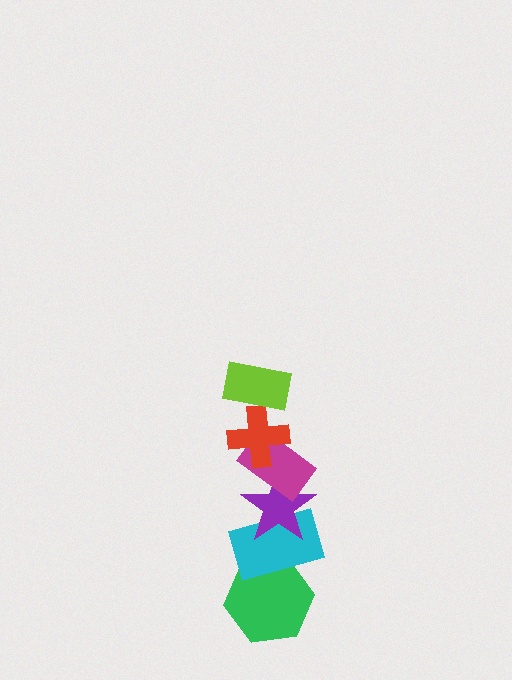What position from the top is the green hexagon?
The green hexagon is 6th from the top.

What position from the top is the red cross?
The red cross is 2nd from the top.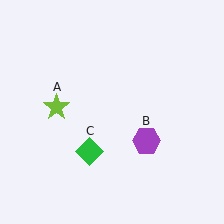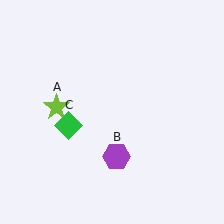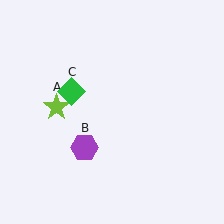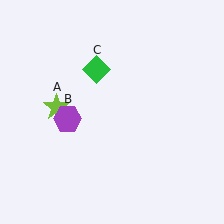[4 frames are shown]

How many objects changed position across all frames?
2 objects changed position: purple hexagon (object B), green diamond (object C).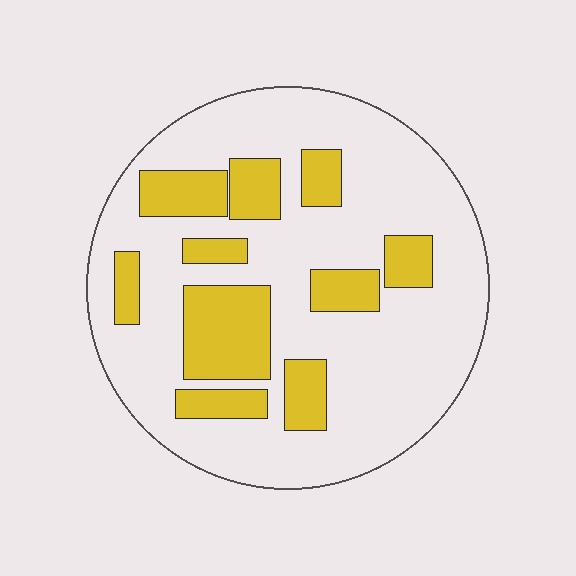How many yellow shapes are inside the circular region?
10.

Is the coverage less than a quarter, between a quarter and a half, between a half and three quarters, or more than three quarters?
Between a quarter and a half.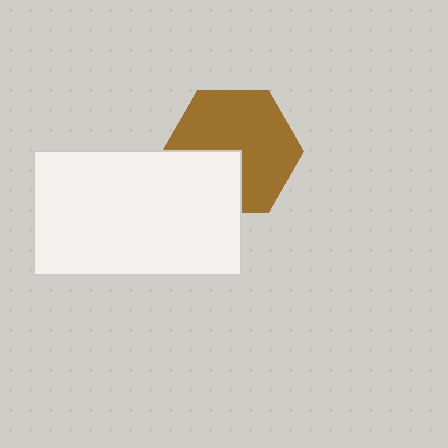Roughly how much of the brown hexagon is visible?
Most of it is visible (roughly 70%).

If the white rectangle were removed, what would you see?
You would see the complete brown hexagon.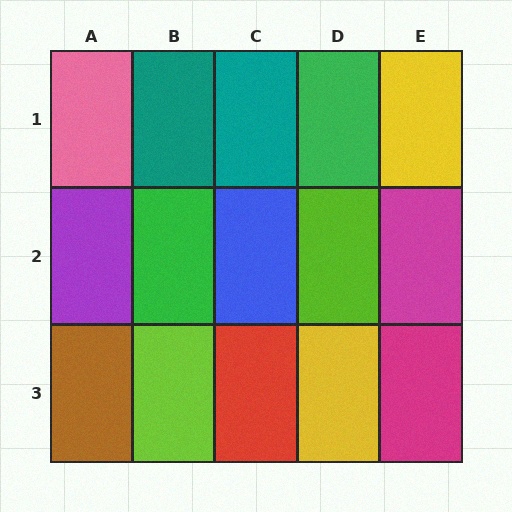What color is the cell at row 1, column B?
Teal.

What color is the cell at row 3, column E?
Magenta.